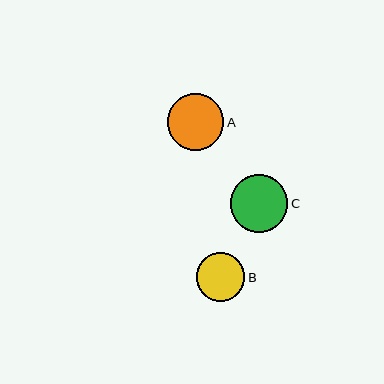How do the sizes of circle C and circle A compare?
Circle C and circle A are approximately the same size.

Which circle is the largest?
Circle C is the largest with a size of approximately 57 pixels.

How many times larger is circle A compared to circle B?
Circle A is approximately 1.2 times the size of circle B.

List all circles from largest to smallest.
From largest to smallest: C, A, B.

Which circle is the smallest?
Circle B is the smallest with a size of approximately 48 pixels.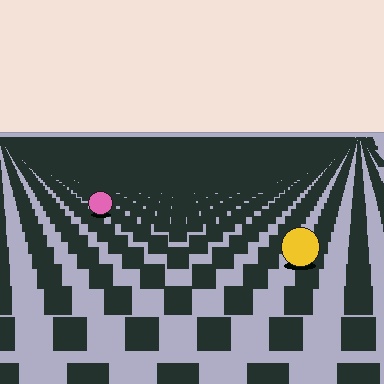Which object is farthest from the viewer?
The pink circle is farthest from the viewer. It appears smaller and the ground texture around it is denser.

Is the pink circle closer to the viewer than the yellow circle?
No. The yellow circle is closer — you can tell from the texture gradient: the ground texture is coarser near it.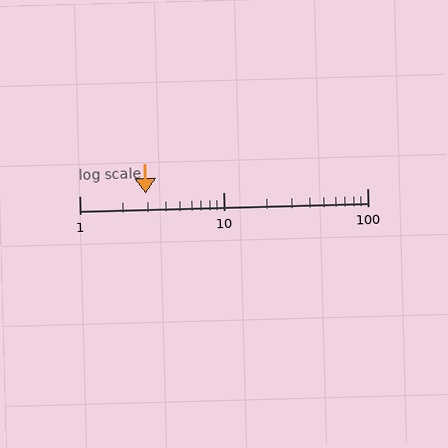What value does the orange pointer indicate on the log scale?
The pointer indicates approximately 2.9.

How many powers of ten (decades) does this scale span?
The scale spans 2 decades, from 1 to 100.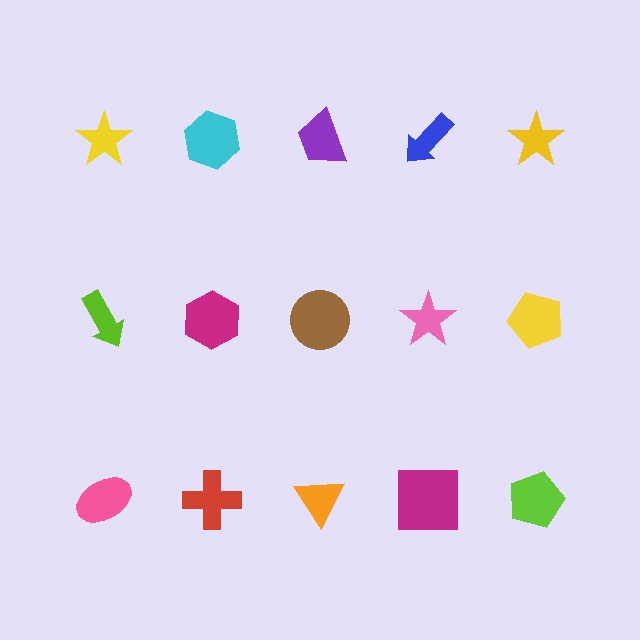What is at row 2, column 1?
A lime arrow.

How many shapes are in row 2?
5 shapes.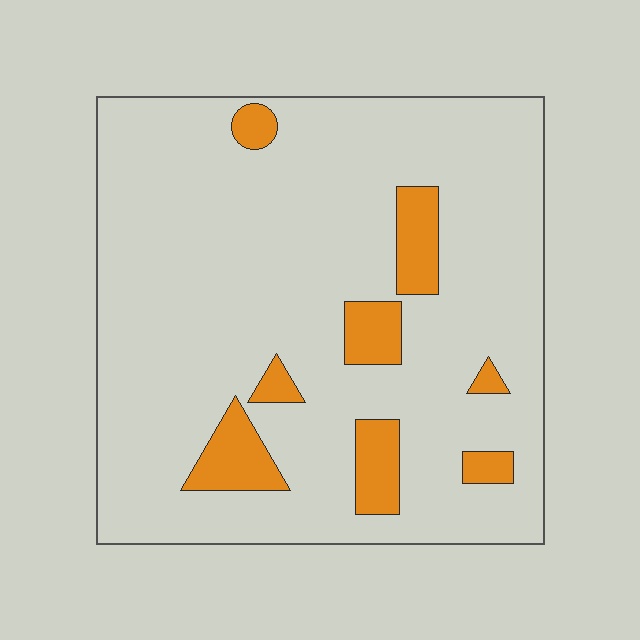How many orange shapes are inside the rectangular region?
8.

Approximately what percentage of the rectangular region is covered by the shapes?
Approximately 10%.